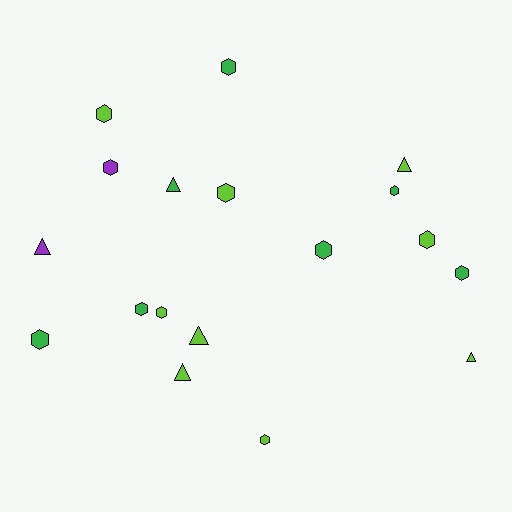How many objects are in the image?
There are 18 objects.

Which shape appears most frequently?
Hexagon, with 12 objects.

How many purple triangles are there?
There is 1 purple triangle.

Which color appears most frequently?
Lime, with 9 objects.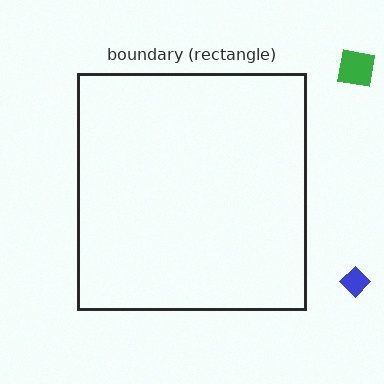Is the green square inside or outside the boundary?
Outside.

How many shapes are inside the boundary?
0 inside, 2 outside.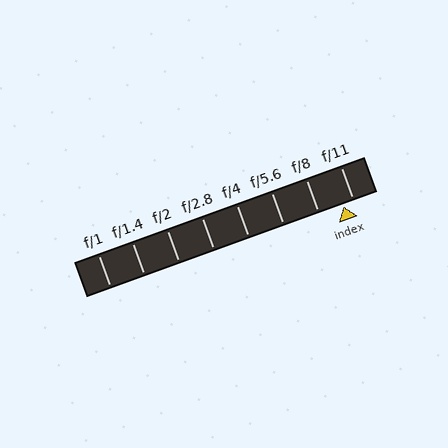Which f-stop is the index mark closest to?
The index mark is closest to f/11.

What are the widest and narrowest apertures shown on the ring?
The widest aperture shown is f/1 and the narrowest is f/11.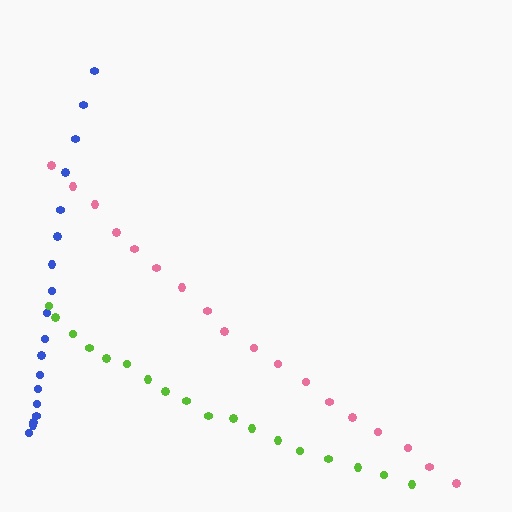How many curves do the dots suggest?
There are 3 distinct paths.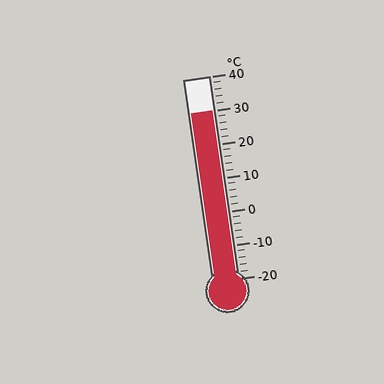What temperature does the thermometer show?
The thermometer shows approximately 30°C.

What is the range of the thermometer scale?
The thermometer scale ranges from -20°C to 40°C.